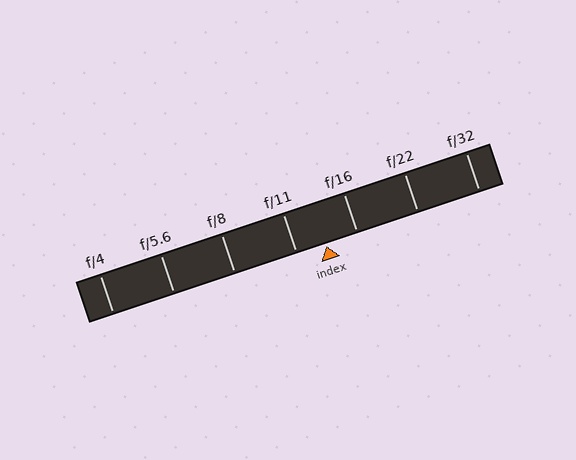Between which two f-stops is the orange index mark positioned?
The index mark is between f/11 and f/16.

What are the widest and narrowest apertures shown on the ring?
The widest aperture shown is f/4 and the narrowest is f/32.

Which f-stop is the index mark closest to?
The index mark is closest to f/11.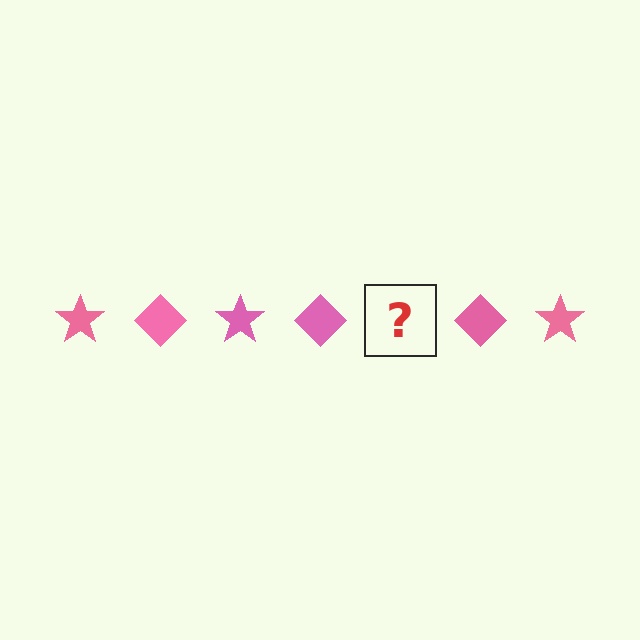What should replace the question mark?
The question mark should be replaced with a pink star.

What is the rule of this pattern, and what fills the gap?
The rule is that the pattern cycles through star, diamond shapes in pink. The gap should be filled with a pink star.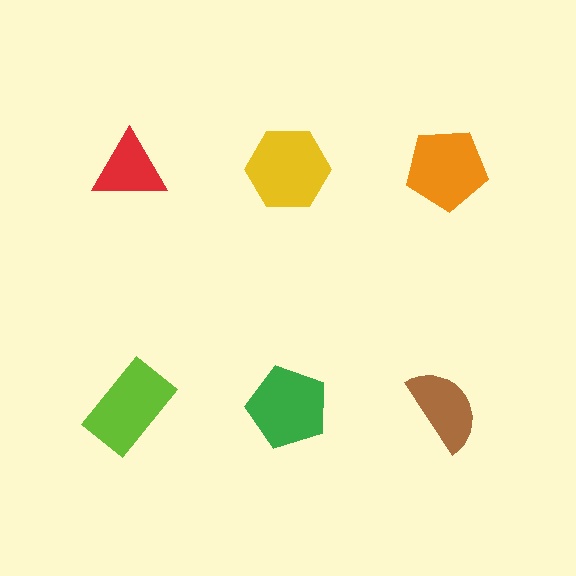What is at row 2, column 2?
A green pentagon.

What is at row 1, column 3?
An orange pentagon.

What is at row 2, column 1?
A lime rectangle.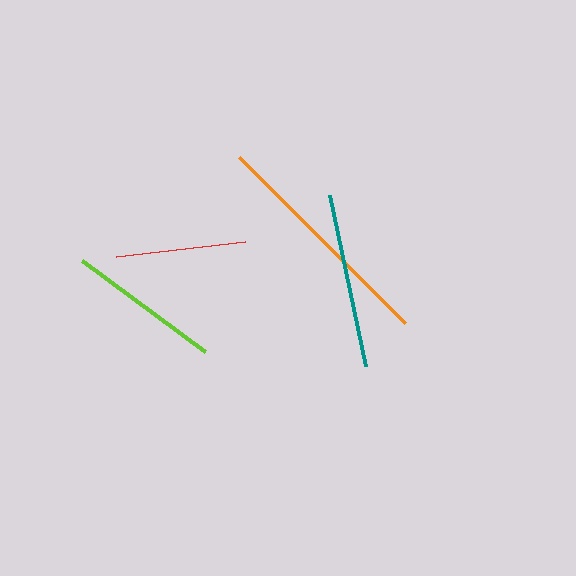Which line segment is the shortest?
The red line is the shortest at approximately 130 pixels.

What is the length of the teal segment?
The teal segment is approximately 175 pixels long.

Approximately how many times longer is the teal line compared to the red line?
The teal line is approximately 1.3 times the length of the red line.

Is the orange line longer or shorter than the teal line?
The orange line is longer than the teal line.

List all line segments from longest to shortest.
From longest to shortest: orange, teal, lime, red.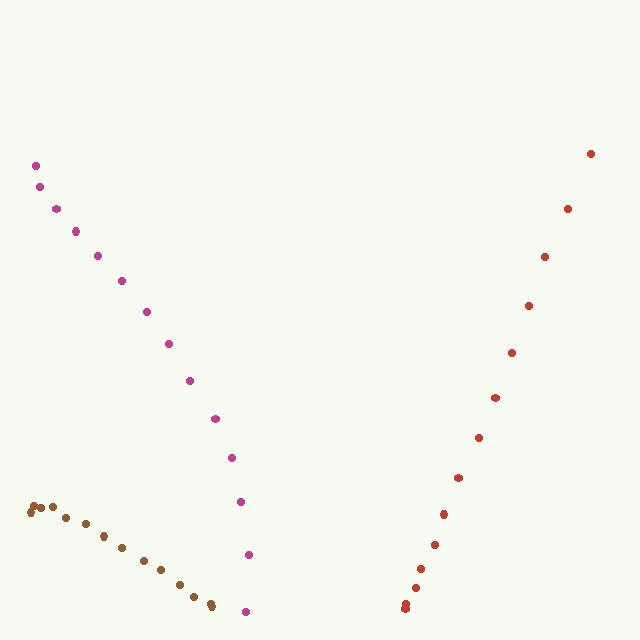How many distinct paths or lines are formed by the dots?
There are 3 distinct paths.